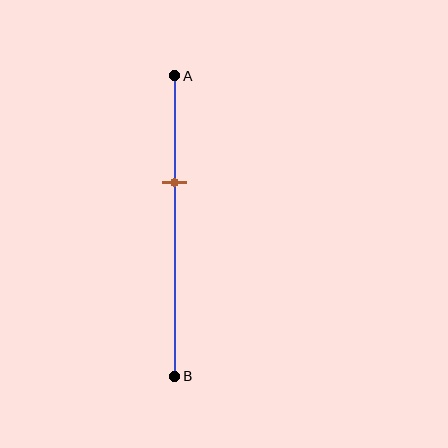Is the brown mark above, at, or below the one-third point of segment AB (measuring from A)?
The brown mark is approximately at the one-third point of segment AB.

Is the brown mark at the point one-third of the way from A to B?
Yes, the mark is approximately at the one-third point.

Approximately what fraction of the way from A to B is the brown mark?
The brown mark is approximately 35% of the way from A to B.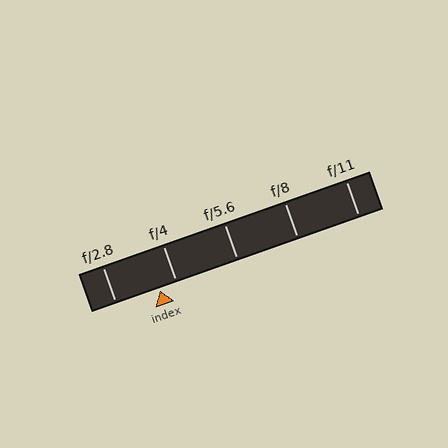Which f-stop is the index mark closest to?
The index mark is closest to f/4.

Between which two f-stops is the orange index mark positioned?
The index mark is between f/2.8 and f/4.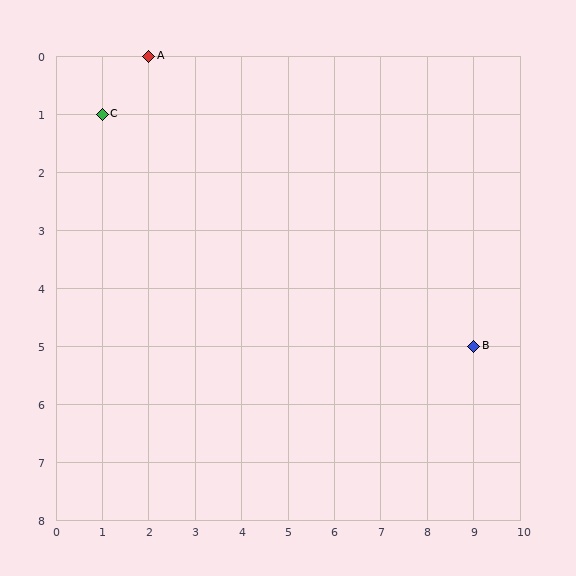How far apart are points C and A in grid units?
Points C and A are 1 column and 1 row apart (about 1.4 grid units diagonally).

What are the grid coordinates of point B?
Point B is at grid coordinates (9, 5).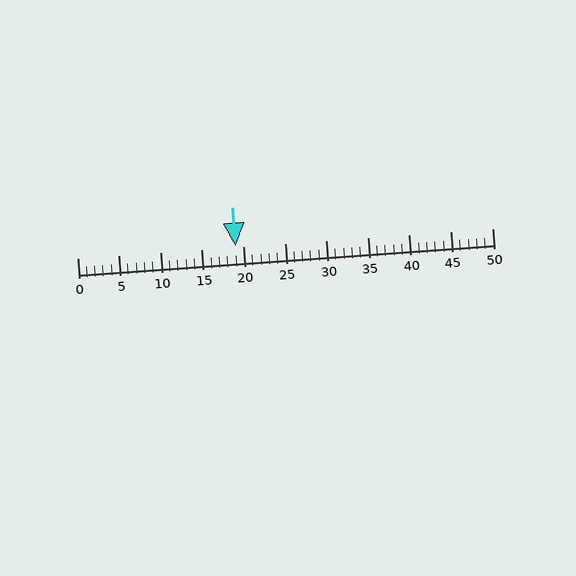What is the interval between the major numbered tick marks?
The major tick marks are spaced 5 units apart.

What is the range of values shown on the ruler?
The ruler shows values from 0 to 50.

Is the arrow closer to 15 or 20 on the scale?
The arrow is closer to 20.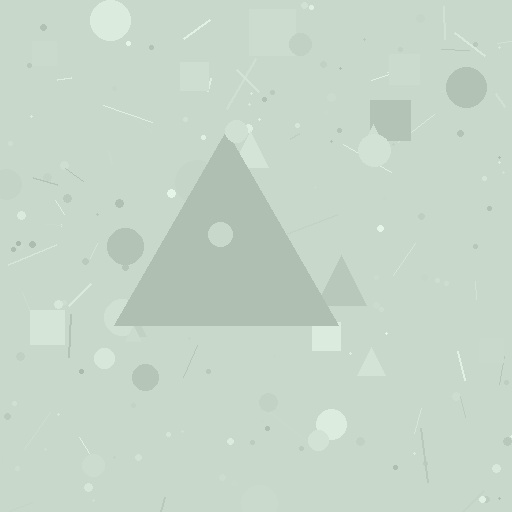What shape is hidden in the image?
A triangle is hidden in the image.